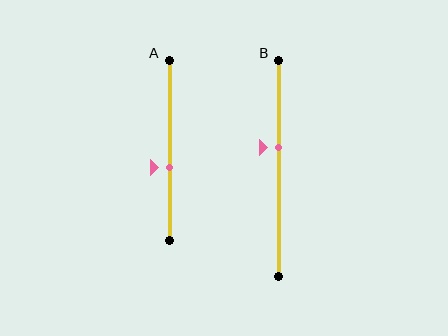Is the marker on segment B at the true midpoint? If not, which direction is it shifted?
No, the marker on segment B is shifted upward by about 10% of the segment length.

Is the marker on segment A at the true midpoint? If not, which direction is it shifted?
No, the marker on segment A is shifted downward by about 9% of the segment length.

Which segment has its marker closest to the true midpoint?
Segment A has its marker closest to the true midpoint.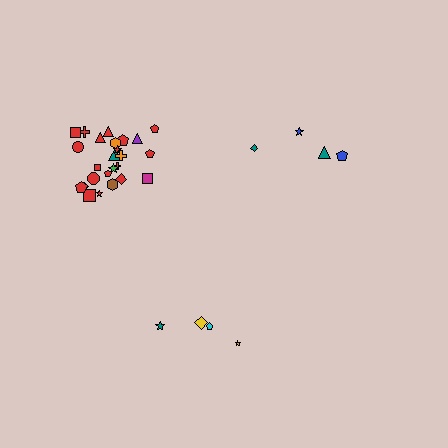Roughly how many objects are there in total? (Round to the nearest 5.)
Roughly 35 objects in total.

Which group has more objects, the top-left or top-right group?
The top-left group.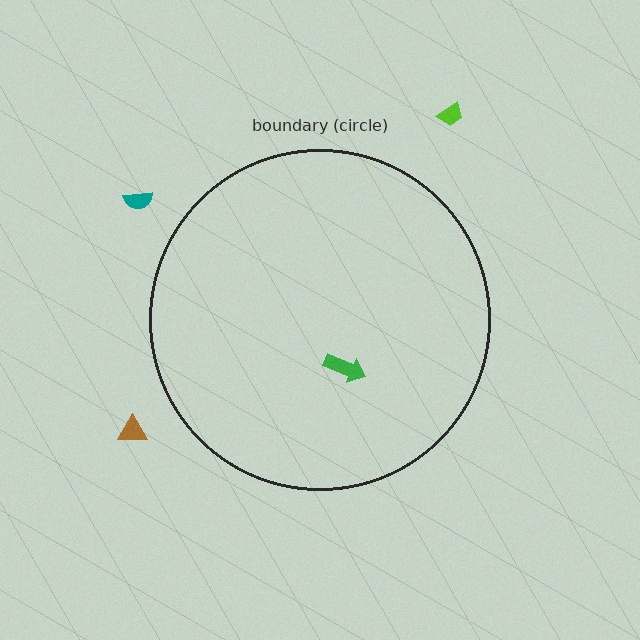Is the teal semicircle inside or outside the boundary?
Outside.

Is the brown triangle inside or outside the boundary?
Outside.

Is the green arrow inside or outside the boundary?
Inside.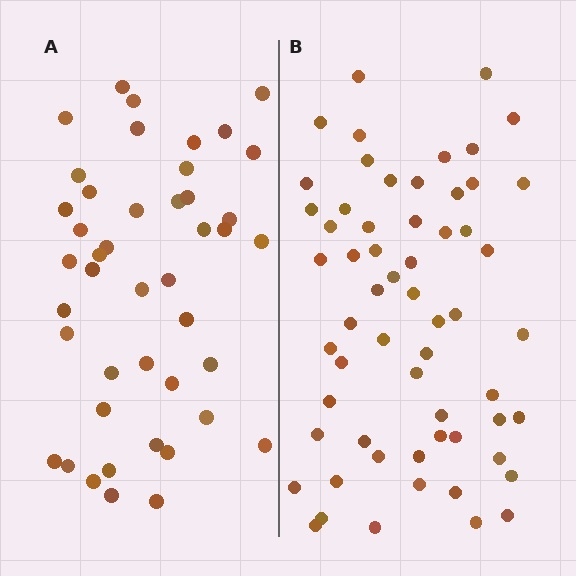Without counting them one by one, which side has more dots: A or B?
Region B (the right region) has more dots.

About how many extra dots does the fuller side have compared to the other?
Region B has approximately 15 more dots than region A.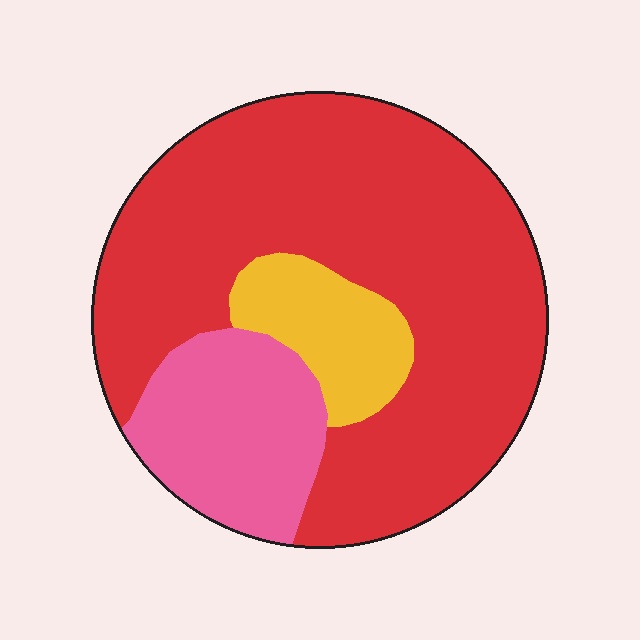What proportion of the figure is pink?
Pink takes up about one fifth (1/5) of the figure.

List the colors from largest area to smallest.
From largest to smallest: red, pink, yellow.